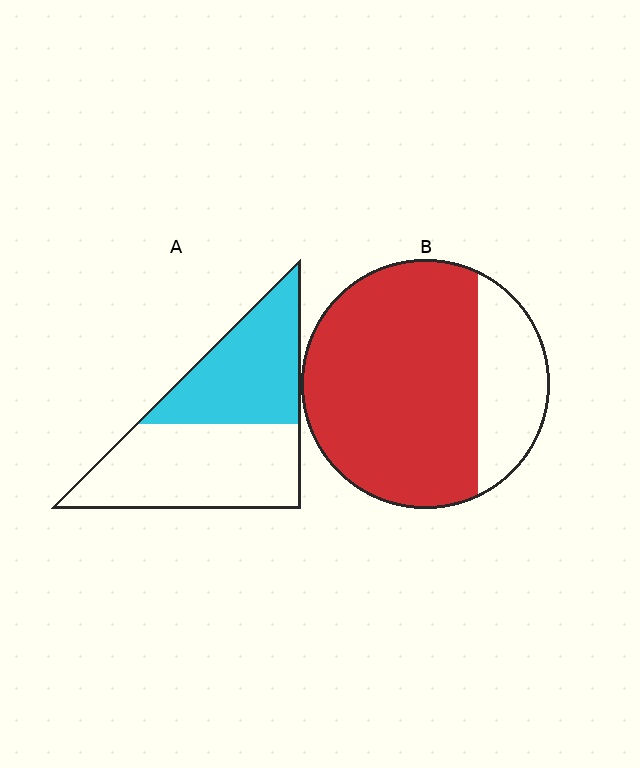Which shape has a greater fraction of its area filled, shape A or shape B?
Shape B.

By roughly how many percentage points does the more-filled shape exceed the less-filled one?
By roughly 30 percentage points (B over A).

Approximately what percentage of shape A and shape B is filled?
A is approximately 45% and B is approximately 75%.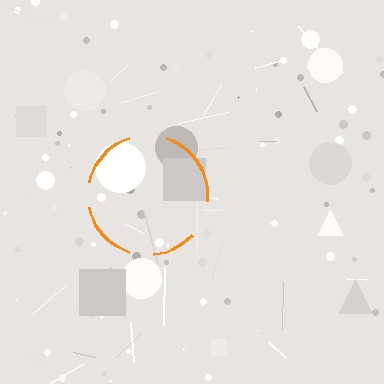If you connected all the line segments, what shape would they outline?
They would outline a circle.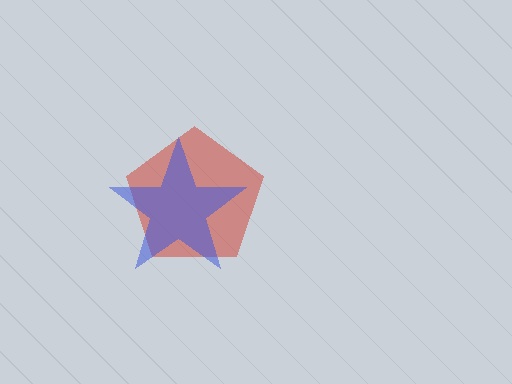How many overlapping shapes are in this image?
There are 2 overlapping shapes in the image.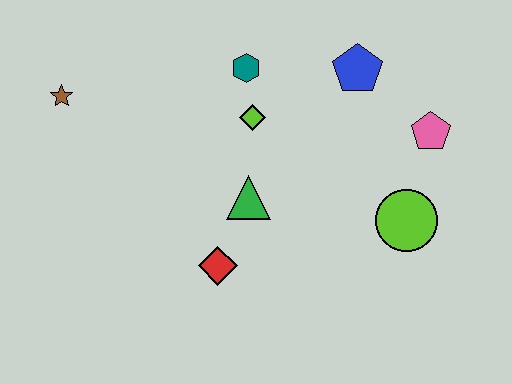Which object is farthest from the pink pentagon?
The brown star is farthest from the pink pentagon.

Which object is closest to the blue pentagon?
The pink pentagon is closest to the blue pentagon.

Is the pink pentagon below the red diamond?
No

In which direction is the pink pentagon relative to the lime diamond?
The pink pentagon is to the right of the lime diamond.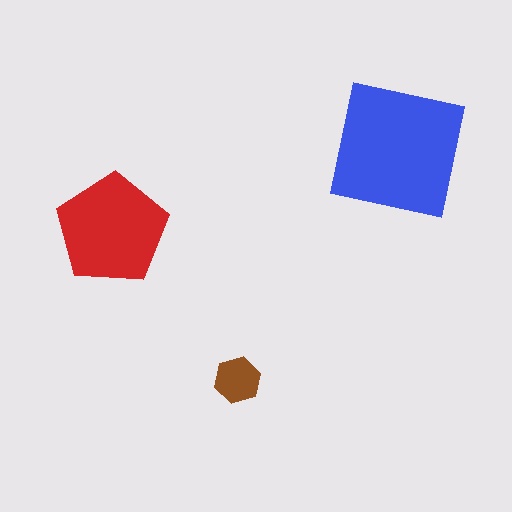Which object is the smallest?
The brown hexagon.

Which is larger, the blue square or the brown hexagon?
The blue square.